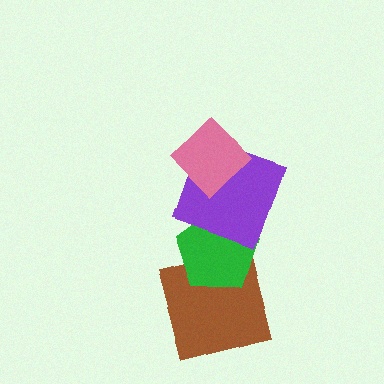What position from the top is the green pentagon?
The green pentagon is 3rd from the top.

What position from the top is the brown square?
The brown square is 4th from the top.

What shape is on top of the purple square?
The pink diamond is on top of the purple square.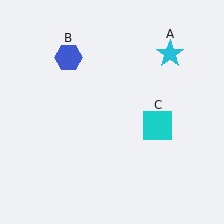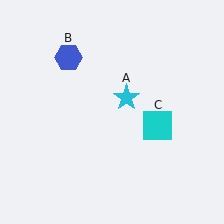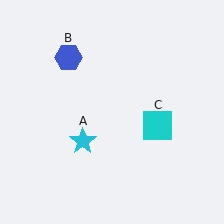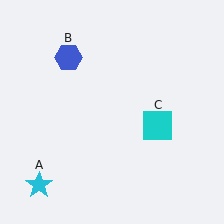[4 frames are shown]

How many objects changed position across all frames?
1 object changed position: cyan star (object A).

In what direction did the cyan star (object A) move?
The cyan star (object A) moved down and to the left.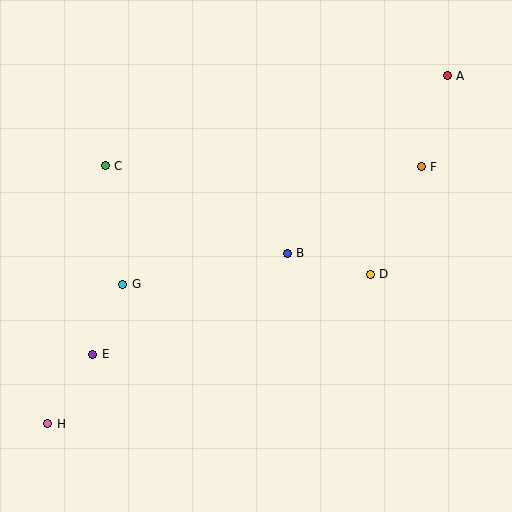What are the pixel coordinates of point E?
Point E is at (93, 354).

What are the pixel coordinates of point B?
Point B is at (287, 253).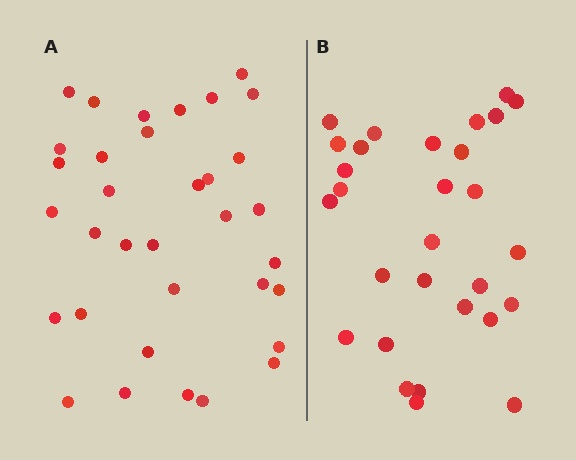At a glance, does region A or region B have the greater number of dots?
Region A (the left region) has more dots.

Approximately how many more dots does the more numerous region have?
Region A has about 5 more dots than region B.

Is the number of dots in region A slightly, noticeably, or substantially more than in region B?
Region A has only slightly more — the two regions are fairly close. The ratio is roughly 1.2 to 1.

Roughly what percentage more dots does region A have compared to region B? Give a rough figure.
About 15% more.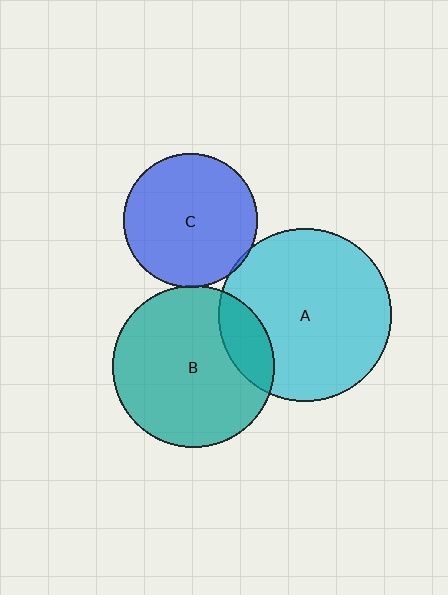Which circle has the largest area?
Circle A (cyan).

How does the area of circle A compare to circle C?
Approximately 1.7 times.